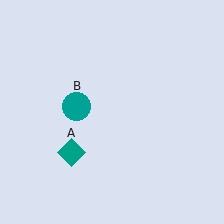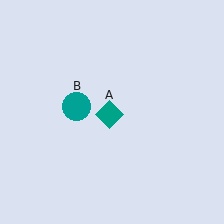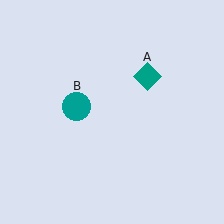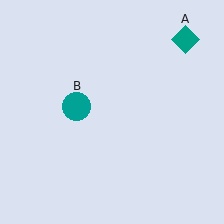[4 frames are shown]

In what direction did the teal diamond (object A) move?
The teal diamond (object A) moved up and to the right.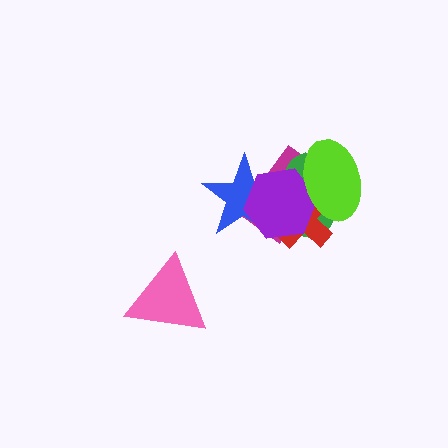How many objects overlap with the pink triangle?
0 objects overlap with the pink triangle.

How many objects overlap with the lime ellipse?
4 objects overlap with the lime ellipse.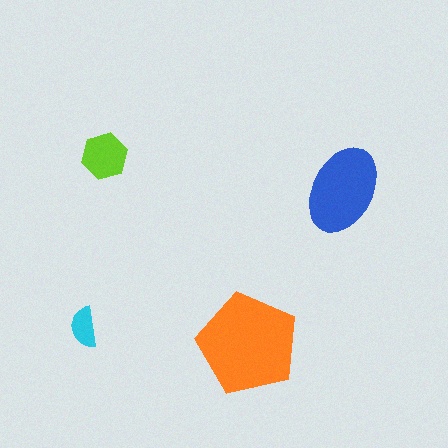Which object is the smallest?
The cyan semicircle.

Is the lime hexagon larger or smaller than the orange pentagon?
Smaller.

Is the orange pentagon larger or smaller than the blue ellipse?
Larger.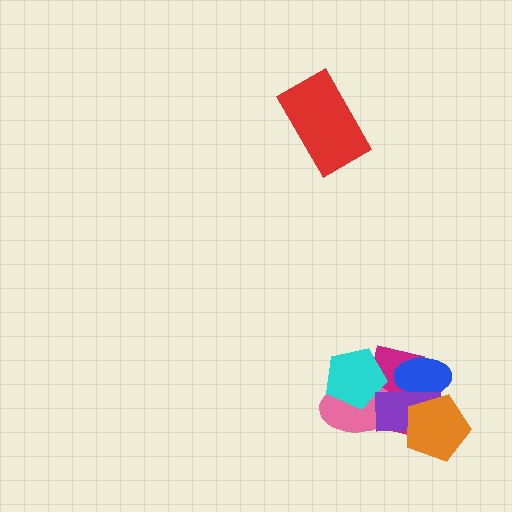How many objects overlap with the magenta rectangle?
5 objects overlap with the magenta rectangle.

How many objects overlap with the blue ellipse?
3 objects overlap with the blue ellipse.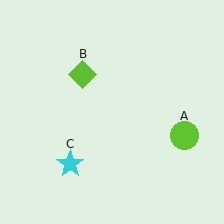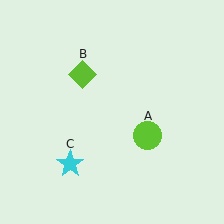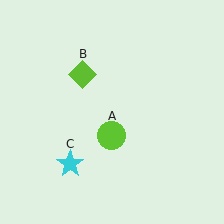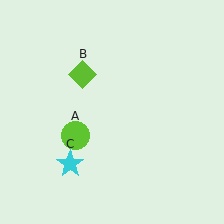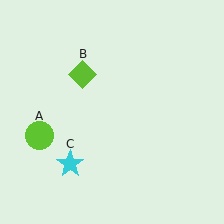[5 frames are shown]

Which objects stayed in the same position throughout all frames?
Lime diamond (object B) and cyan star (object C) remained stationary.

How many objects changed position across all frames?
1 object changed position: lime circle (object A).